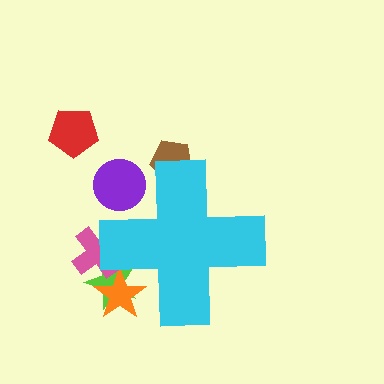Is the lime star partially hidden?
Yes, the lime star is partially hidden behind the cyan cross.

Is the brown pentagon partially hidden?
Yes, the brown pentagon is partially hidden behind the cyan cross.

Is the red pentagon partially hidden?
No, the red pentagon is fully visible.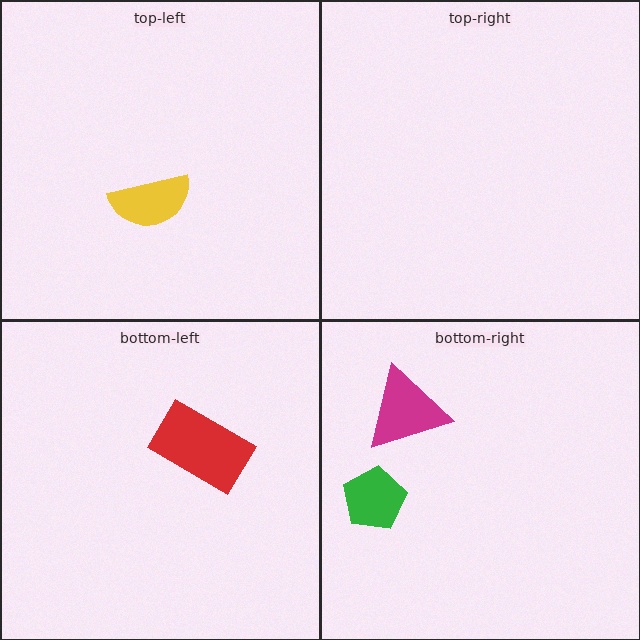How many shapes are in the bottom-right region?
2.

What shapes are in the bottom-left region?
The red rectangle.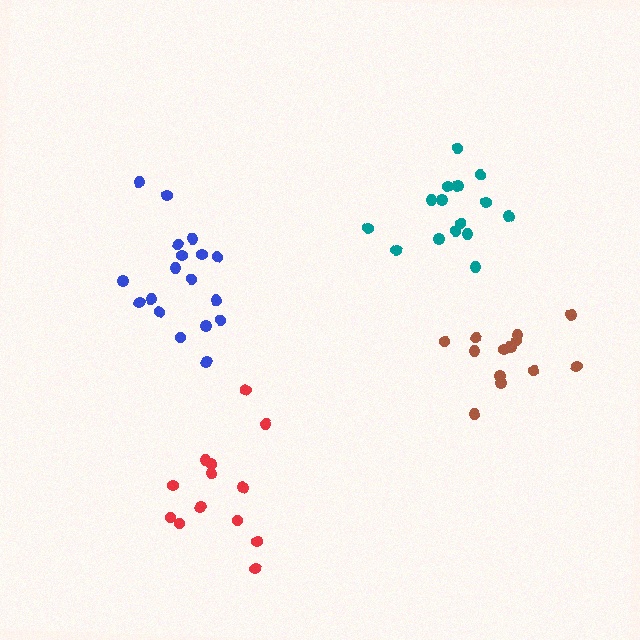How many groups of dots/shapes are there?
There are 4 groups.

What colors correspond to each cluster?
The clusters are colored: brown, teal, blue, red.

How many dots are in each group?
Group 1: 13 dots, Group 2: 15 dots, Group 3: 18 dots, Group 4: 13 dots (59 total).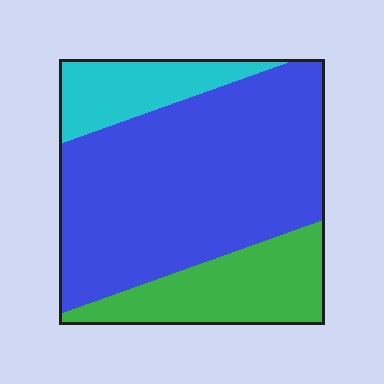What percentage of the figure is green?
Green takes up less than a quarter of the figure.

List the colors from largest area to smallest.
From largest to smallest: blue, green, cyan.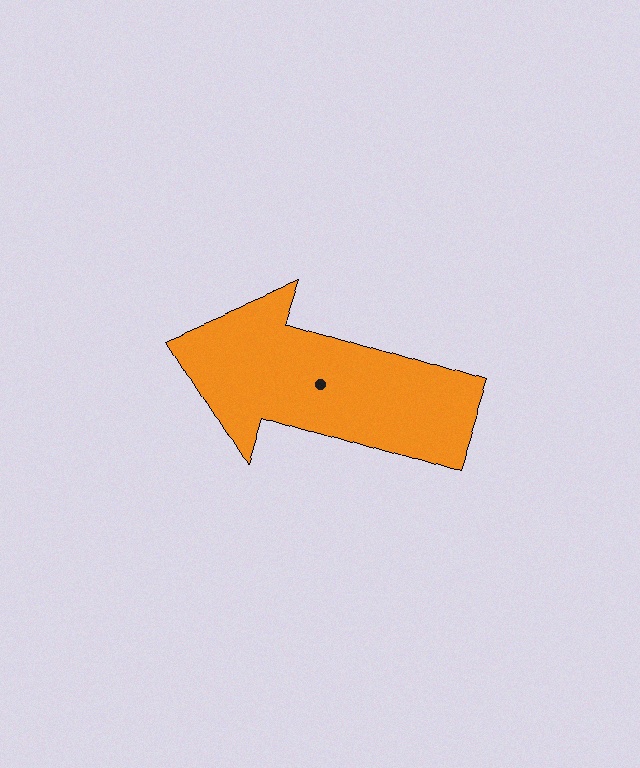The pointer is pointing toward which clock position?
Roughly 10 o'clock.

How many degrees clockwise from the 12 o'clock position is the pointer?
Approximately 287 degrees.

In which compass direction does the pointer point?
West.